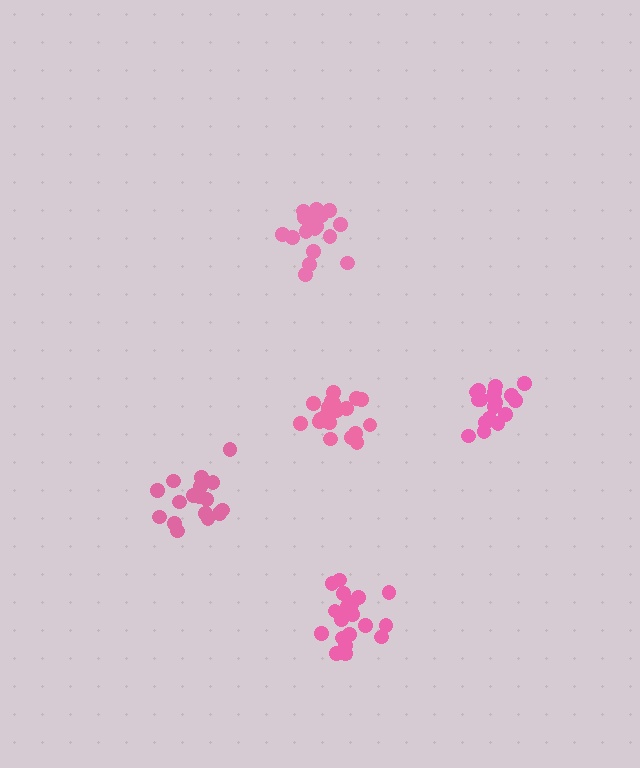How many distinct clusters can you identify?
There are 5 distinct clusters.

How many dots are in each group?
Group 1: 18 dots, Group 2: 19 dots, Group 3: 20 dots, Group 4: 17 dots, Group 5: 20 dots (94 total).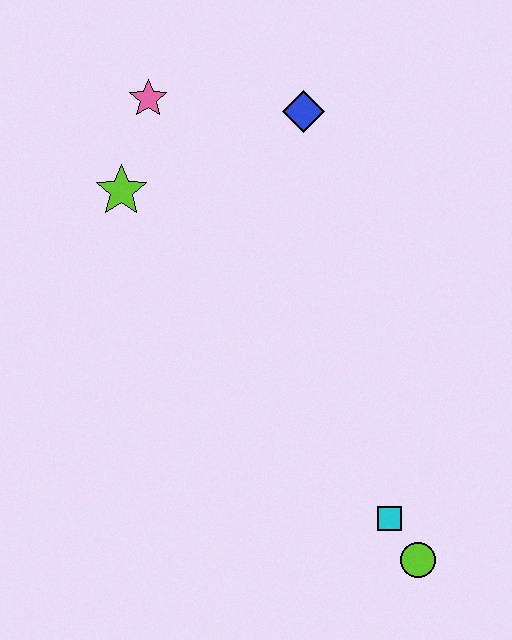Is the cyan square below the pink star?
Yes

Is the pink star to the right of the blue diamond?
No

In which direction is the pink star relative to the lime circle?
The pink star is above the lime circle.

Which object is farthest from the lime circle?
The pink star is farthest from the lime circle.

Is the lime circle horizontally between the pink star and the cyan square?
No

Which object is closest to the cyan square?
The lime circle is closest to the cyan square.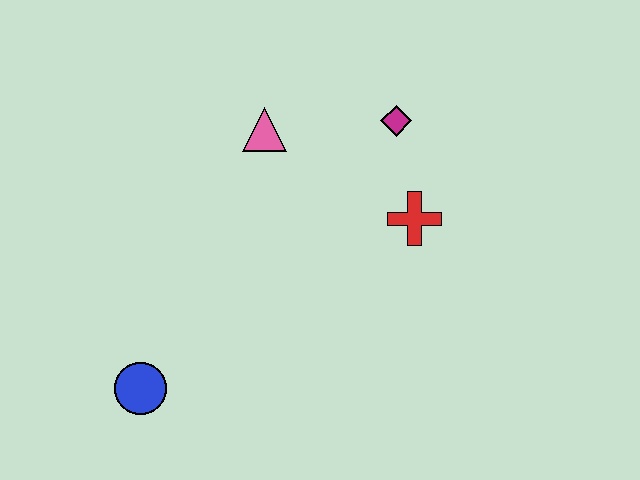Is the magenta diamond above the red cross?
Yes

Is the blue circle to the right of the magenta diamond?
No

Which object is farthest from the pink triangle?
The blue circle is farthest from the pink triangle.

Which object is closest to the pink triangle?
The magenta diamond is closest to the pink triangle.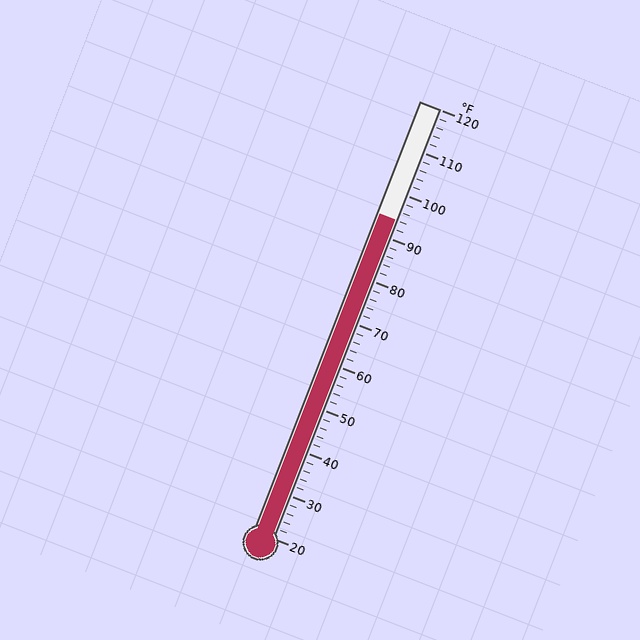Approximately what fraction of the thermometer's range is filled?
The thermometer is filled to approximately 75% of its range.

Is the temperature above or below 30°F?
The temperature is above 30°F.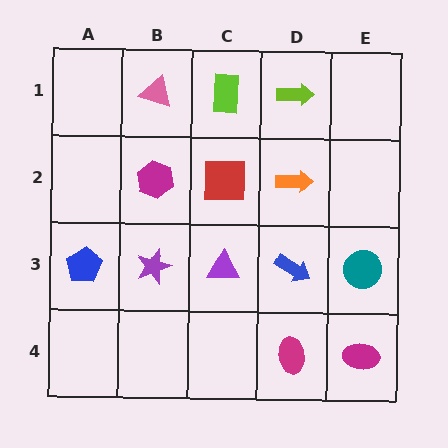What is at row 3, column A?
A blue pentagon.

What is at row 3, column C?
A purple triangle.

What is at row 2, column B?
A magenta hexagon.